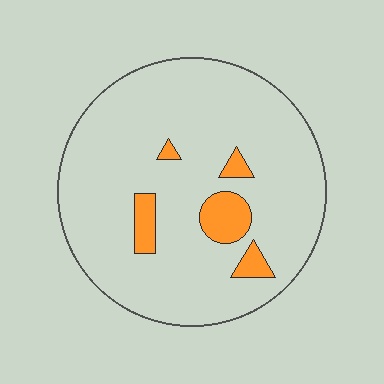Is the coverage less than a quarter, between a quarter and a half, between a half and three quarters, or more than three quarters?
Less than a quarter.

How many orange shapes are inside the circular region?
5.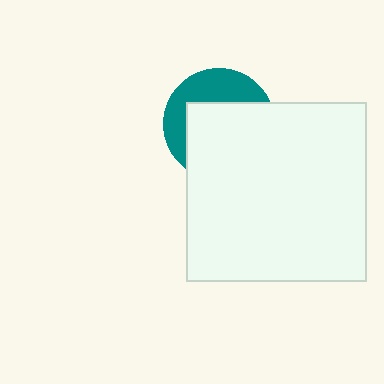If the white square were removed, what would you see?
You would see the complete teal circle.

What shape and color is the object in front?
The object in front is a white square.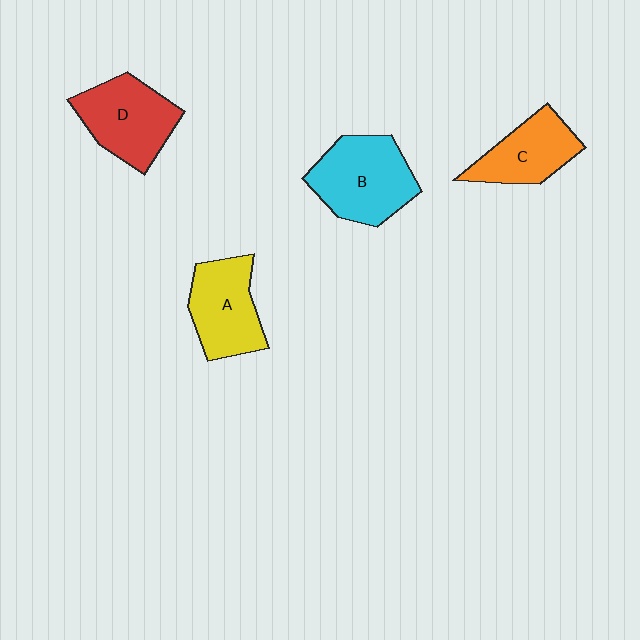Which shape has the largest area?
Shape B (cyan).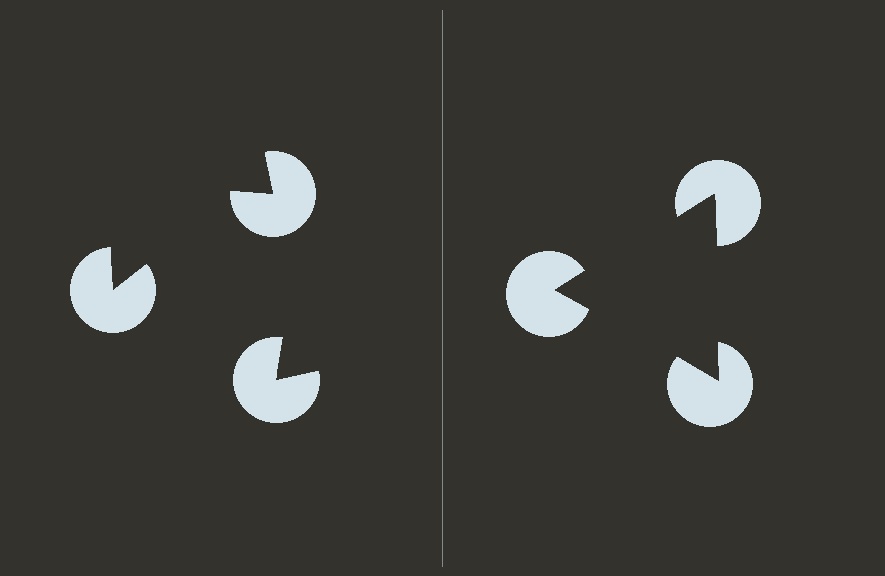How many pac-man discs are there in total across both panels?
6 — 3 on each side.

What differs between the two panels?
The pac-man discs are positioned identically on both sides; only the wedge orientations differ. On the right they align to a triangle; on the left they are misaligned.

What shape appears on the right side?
An illusory triangle.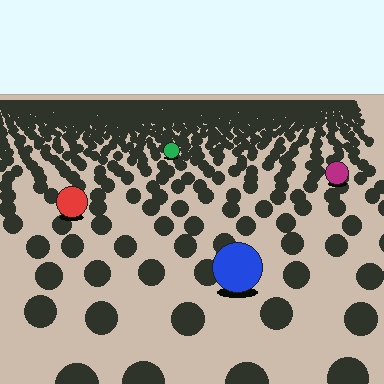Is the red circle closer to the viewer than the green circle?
Yes. The red circle is closer — you can tell from the texture gradient: the ground texture is coarser near it.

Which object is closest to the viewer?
The blue circle is closest. The texture marks near it are larger and more spread out.